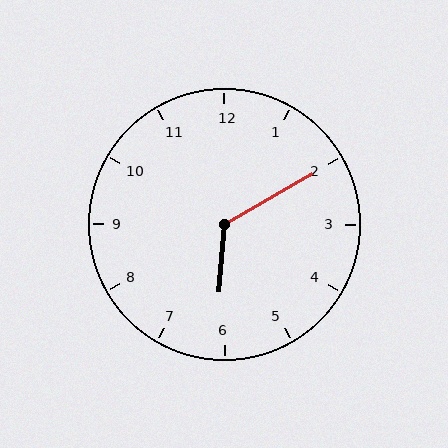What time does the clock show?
6:10.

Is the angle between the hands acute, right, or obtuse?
It is obtuse.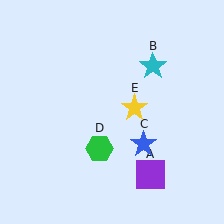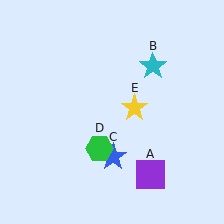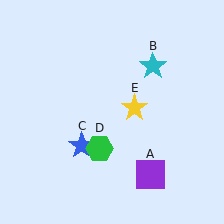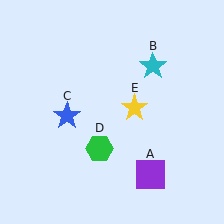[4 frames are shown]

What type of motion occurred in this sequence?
The blue star (object C) rotated clockwise around the center of the scene.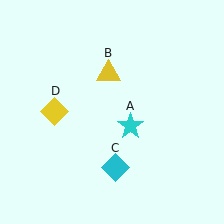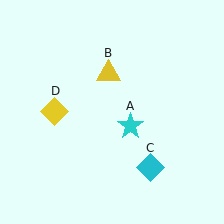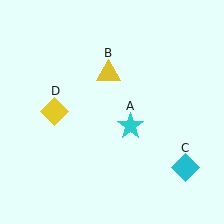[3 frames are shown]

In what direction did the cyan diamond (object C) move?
The cyan diamond (object C) moved right.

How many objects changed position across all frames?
1 object changed position: cyan diamond (object C).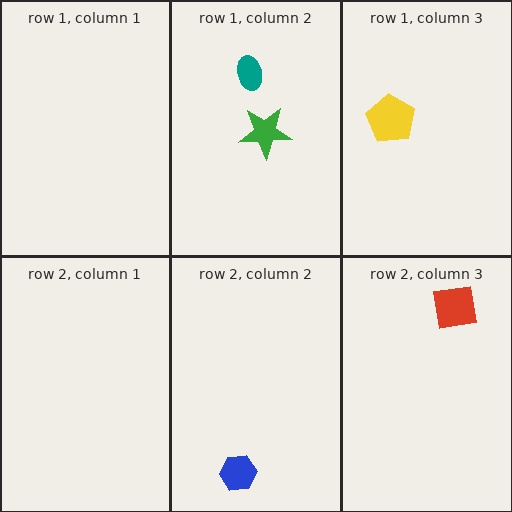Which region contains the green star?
The row 1, column 2 region.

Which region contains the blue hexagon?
The row 2, column 2 region.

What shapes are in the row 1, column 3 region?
The yellow pentagon.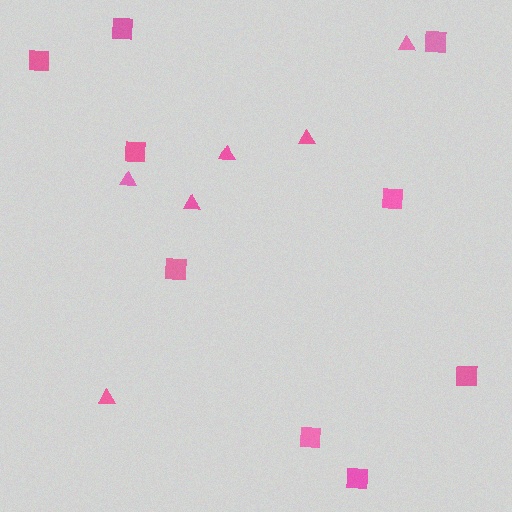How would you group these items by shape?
There are 2 groups: one group of squares (9) and one group of triangles (6).